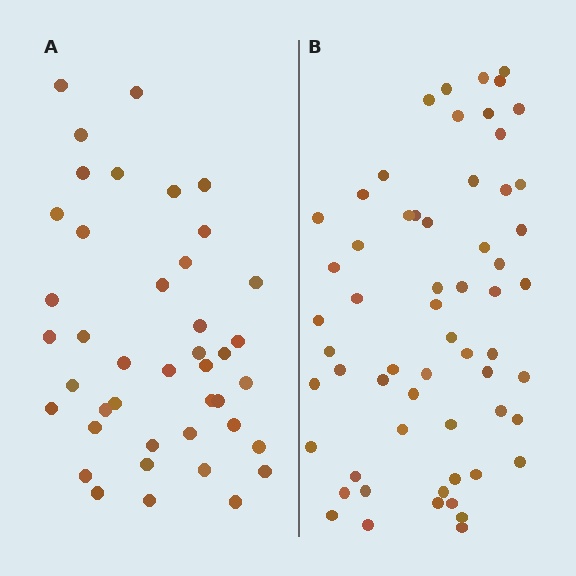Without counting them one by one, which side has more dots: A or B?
Region B (the right region) has more dots.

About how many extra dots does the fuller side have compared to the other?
Region B has approximately 20 more dots than region A.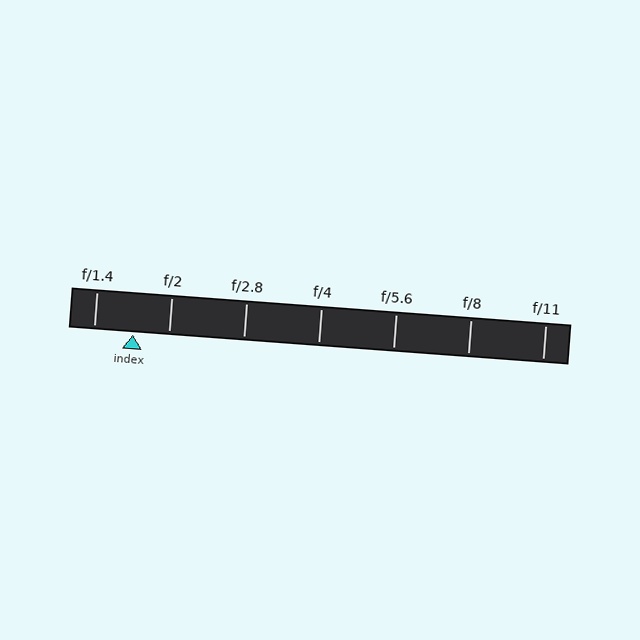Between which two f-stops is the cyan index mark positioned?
The index mark is between f/1.4 and f/2.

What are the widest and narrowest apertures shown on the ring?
The widest aperture shown is f/1.4 and the narrowest is f/11.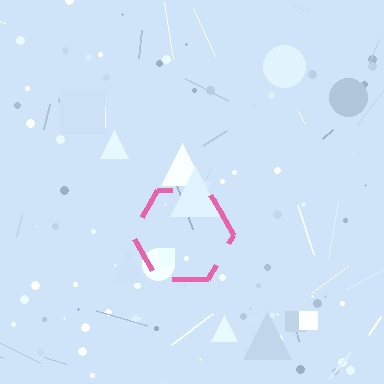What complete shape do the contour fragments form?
The contour fragments form a hexagon.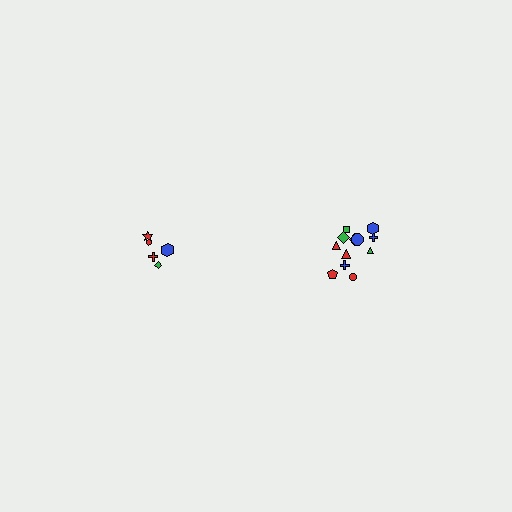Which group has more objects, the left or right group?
The right group.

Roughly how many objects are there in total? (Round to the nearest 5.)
Roughly 15 objects in total.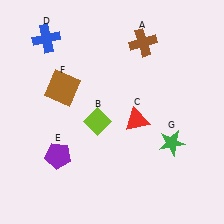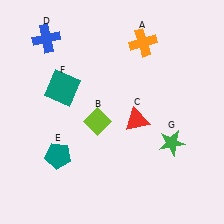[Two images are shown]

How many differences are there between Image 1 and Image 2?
There are 3 differences between the two images.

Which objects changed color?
A changed from brown to orange. E changed from purple to teal. F changed from brown to teal.